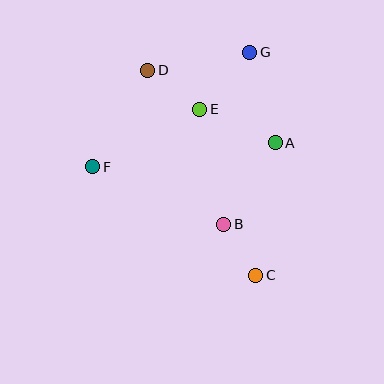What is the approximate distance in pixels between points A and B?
The distance between A and B is approximately 96 pixels.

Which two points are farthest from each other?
Points C and D are farthest from each other.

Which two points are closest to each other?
Points B and C are closest to each other.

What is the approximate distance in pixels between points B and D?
The distance between B and D is approximately 172 pixels.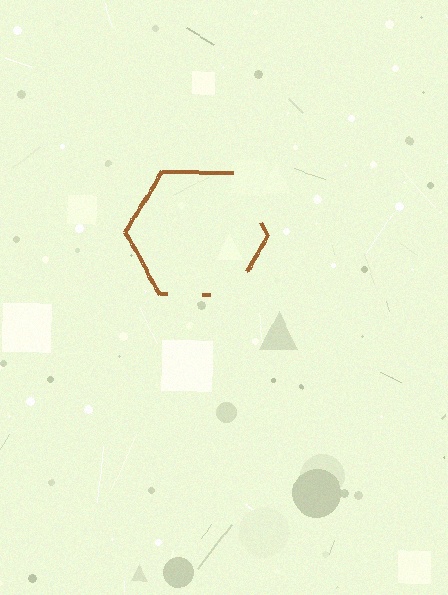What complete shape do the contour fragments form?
The contour fragments form a hexagon.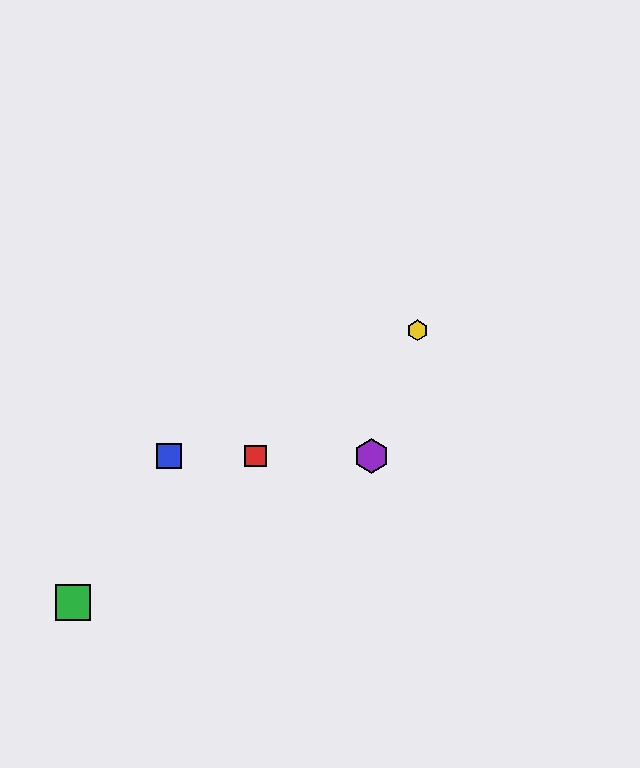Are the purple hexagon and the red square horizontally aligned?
Yes, both are at y≈456.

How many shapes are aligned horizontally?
3 shapes (the red square, the blue square, the purple hexagon) are aligned horizontally.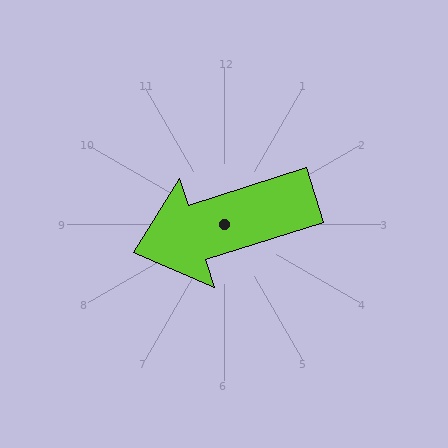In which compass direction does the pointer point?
West.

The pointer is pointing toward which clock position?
Roughly 8 o'clock.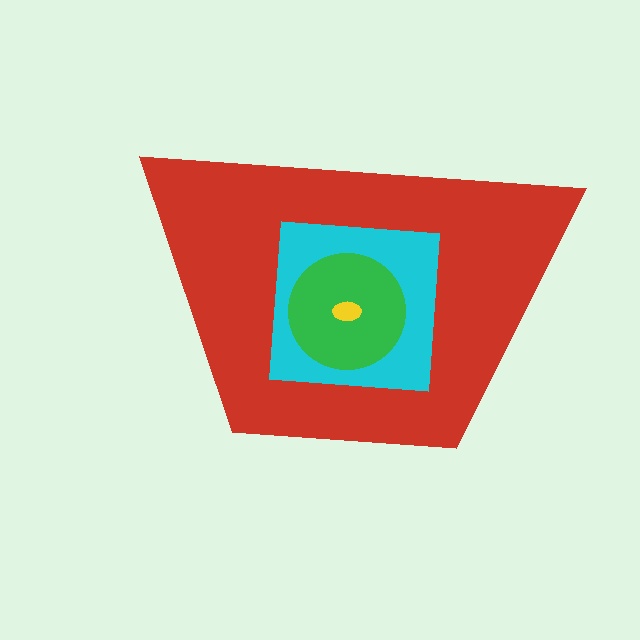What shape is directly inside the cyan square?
The green circle.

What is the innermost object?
The yellow ellipse.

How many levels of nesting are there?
4.